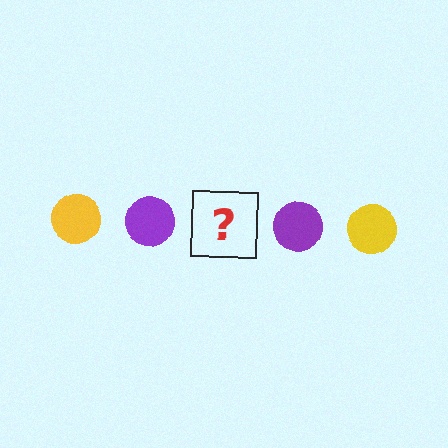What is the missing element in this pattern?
The missing element is a yellow circle.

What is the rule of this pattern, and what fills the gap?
The rule is that the pattern cycles through yellow, purple circles. The gap should be filled with a yellow circle.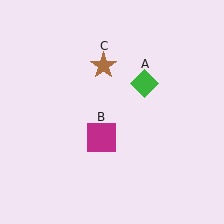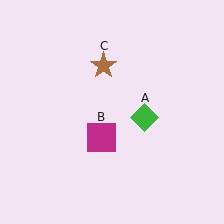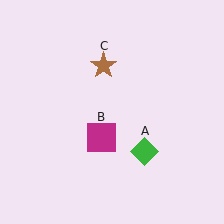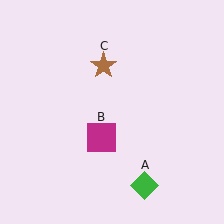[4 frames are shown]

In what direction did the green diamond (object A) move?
The green diamond (object A) moved down.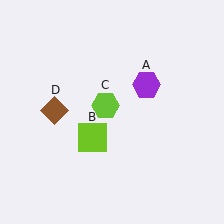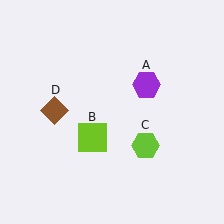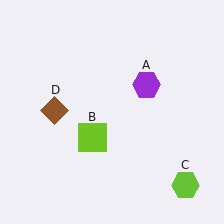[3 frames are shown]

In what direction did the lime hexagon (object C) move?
The lime hexagon (object C) moved down and to the right.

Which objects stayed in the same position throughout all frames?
Purple hexagon (object A) and lime square (object B) and brown diamond (object D) remained stationary.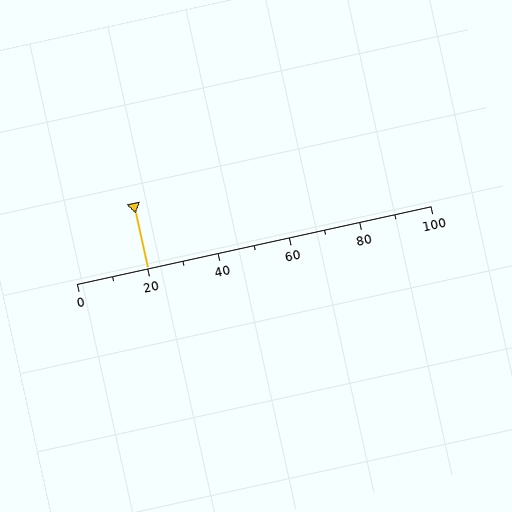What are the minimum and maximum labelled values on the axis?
The axis runs from 0 to 100.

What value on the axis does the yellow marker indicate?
The marker indicates approximately 20.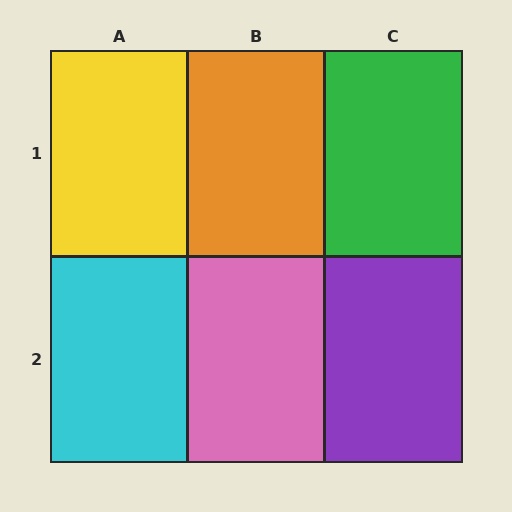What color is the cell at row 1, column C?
Green.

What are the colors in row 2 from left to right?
Cyan, pink, purple.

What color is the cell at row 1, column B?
Orange.